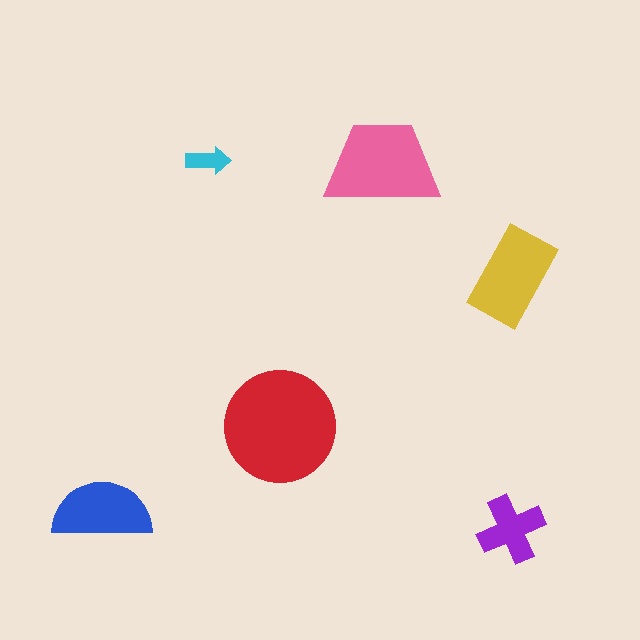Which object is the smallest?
The cyan arrow.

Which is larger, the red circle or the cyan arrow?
The red circle.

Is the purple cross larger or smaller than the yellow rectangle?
Smaller.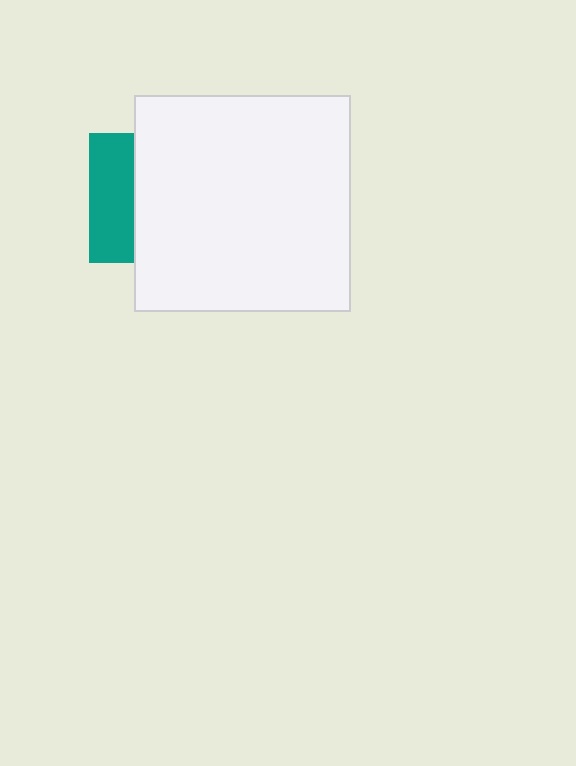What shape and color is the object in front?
The object in front is a white square.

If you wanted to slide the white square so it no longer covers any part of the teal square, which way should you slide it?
Slide it right — that is the most direct way to separate the two shapes.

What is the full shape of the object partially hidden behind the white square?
The partially hidden object is a teal square.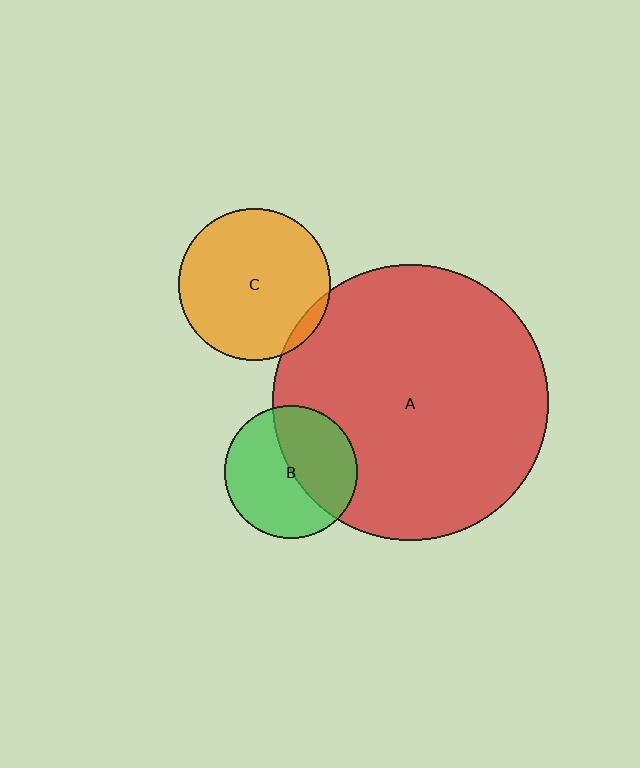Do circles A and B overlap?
Yes.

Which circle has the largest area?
Circle A (red).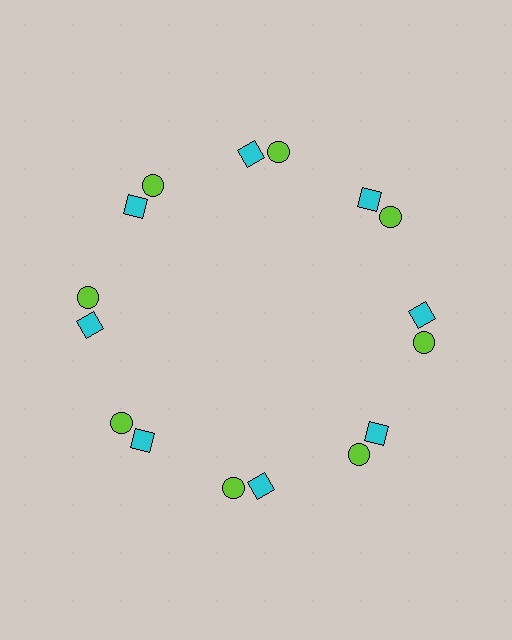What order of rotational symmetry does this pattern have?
This pattern has 8-fold rotational symmetry.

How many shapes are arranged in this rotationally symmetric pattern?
There are 16 shapes, arranged in 8 groups of 2.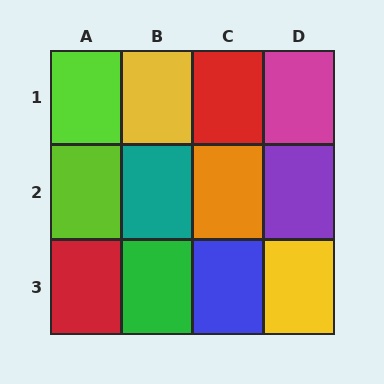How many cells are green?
1 cell is green.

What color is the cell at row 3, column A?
Red.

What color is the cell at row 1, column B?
Yellow.